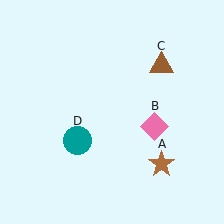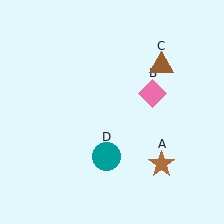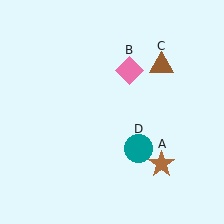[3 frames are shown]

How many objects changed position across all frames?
2 objects changed position: pink diamond (object B), teal circle (object D).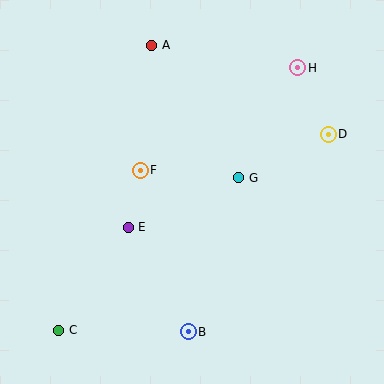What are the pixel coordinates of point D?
Point D is at (328, 134).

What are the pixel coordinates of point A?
Point A is at (152, 45).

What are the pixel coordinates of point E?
Point E is at (128, 227).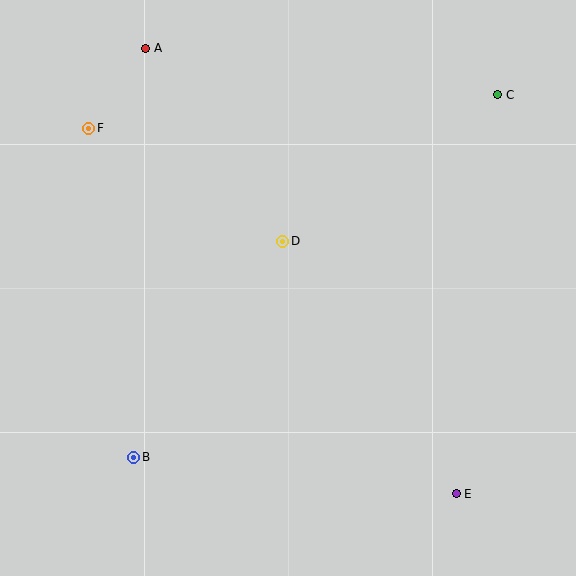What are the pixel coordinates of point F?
Point F is at (89, 128).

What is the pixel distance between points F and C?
The distance between F and C is 410 pixels.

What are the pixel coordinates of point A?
Point A is at (146, 48).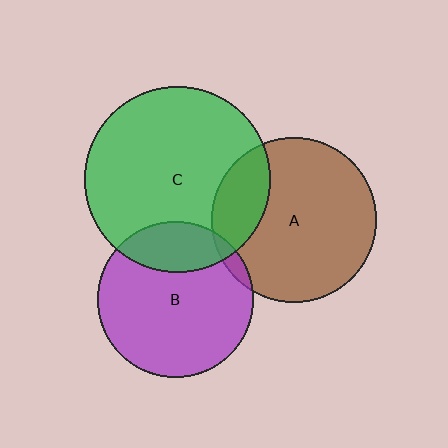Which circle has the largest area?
Circle C (green).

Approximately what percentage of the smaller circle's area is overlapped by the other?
Approximately 5%.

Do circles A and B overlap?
Yes.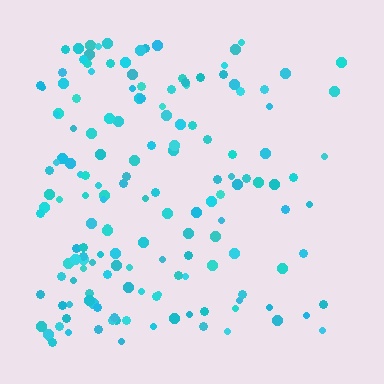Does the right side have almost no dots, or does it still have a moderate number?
Still a moderate number, just noticeably fewer than the left.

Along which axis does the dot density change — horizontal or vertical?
Horizontal.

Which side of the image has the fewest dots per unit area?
The right.